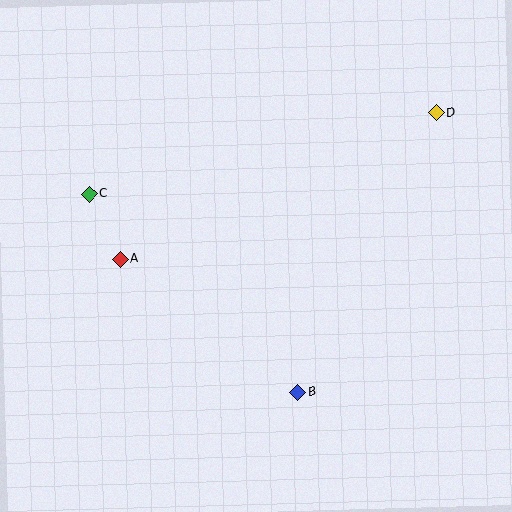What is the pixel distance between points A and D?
The distance between A and D is 348 pixels.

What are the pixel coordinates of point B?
Point B is at (297, 392).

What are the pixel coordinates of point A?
Point A is at (120, 259).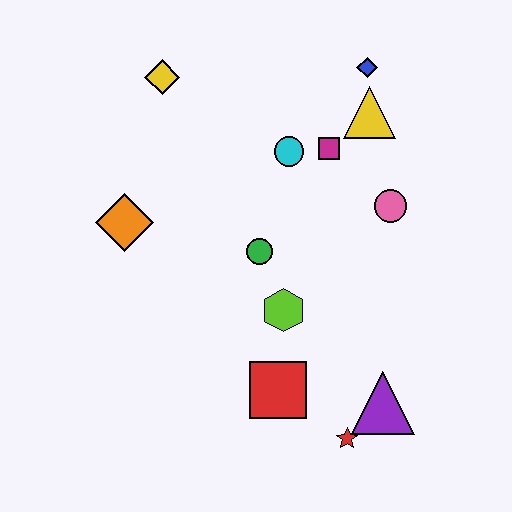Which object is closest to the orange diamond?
The green circle is closest to the orange diamond.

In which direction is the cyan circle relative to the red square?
The cyan circle is above the red square.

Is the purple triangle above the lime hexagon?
No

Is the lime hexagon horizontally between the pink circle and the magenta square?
No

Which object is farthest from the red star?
The yellow diamond is farthest from the red star.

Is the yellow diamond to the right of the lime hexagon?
No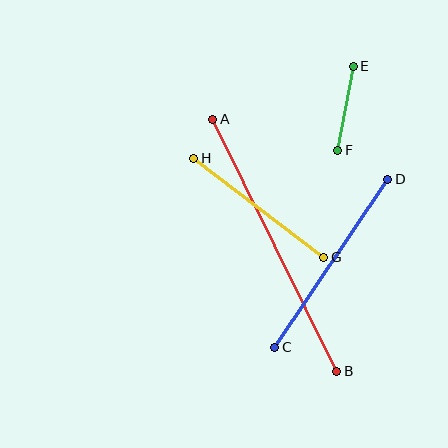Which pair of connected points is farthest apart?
Points A and B are farthest apart.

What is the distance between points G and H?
The distance is approximately 163 pixels.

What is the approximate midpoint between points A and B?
The midpoint is at approximately (275, 245) pixels.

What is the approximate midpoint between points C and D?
The midpoint is at approximately (331, 263) pixels.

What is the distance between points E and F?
The distance is approximately 85 pixels.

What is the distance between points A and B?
The distance is approximately 281 pixels.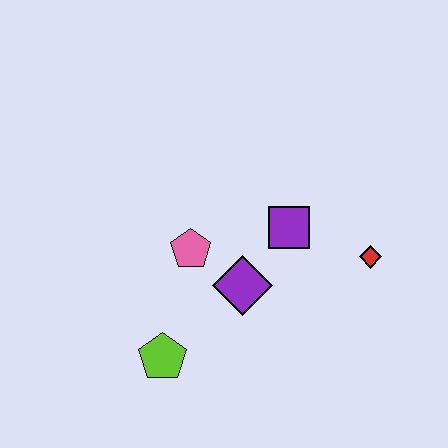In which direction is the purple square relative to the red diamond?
The purple square is to the left of the red diamond.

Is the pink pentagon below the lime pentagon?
No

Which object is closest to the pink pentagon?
The purple diamond is closest to the pink pentagon.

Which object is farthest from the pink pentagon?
The red diamond is farthest from the pink pentagon.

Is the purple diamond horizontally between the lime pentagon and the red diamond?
Yes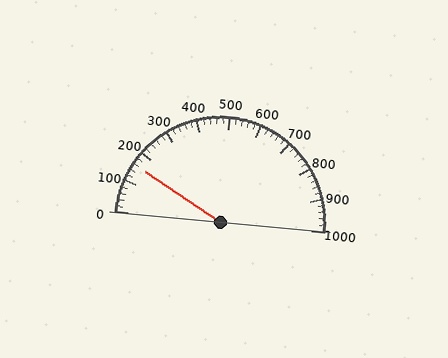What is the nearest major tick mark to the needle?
The nearest major tick mark is 200.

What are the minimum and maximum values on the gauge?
The gauge ranges from 0 to 1000.